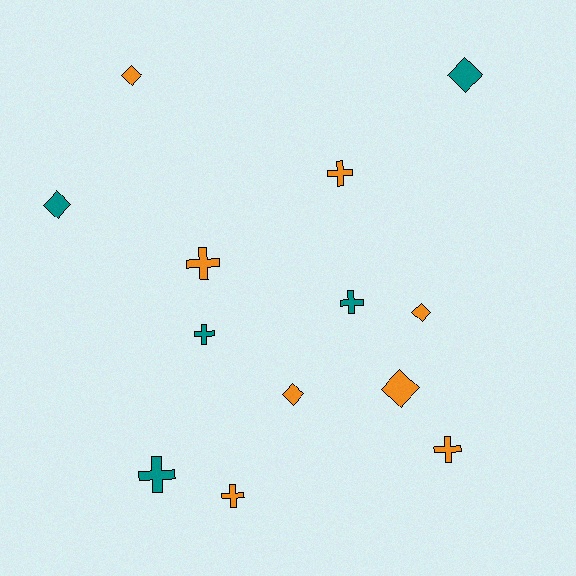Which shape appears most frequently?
Cross, with 7 objects.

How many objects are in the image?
There are 13 objects.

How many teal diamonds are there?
There are 2 teal diamonds.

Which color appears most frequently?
Orange, with 8 objects.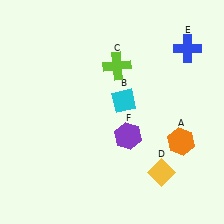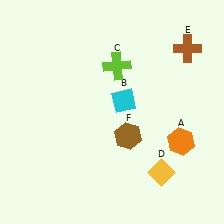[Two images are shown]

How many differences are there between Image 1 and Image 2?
There are 2 differences between the two images.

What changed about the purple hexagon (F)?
In Image 1, F is purple. In Image 2, it changed to brown.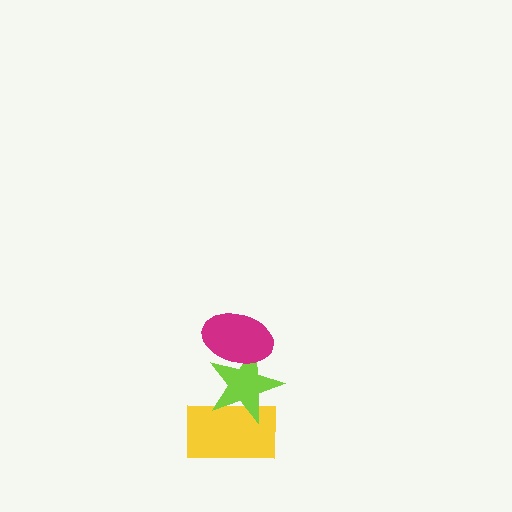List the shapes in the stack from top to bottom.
From top to bottom: the magenta ellipse, the lime star, the yellow rectangle.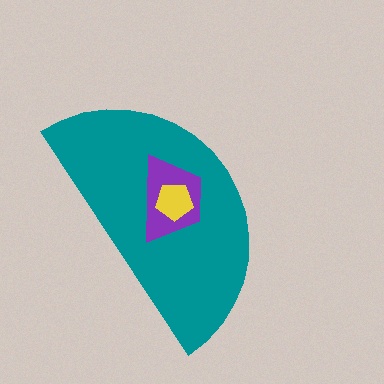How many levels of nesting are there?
3.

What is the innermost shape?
The yellow pentagon.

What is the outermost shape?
The teal semicircle.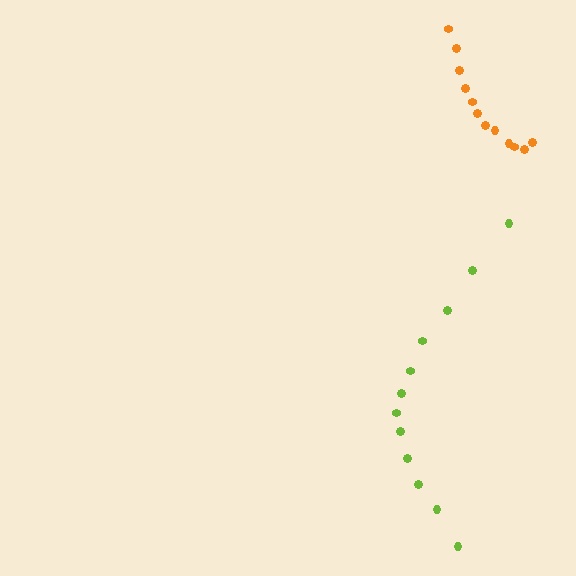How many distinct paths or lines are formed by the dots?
There are 2 distinct paths.